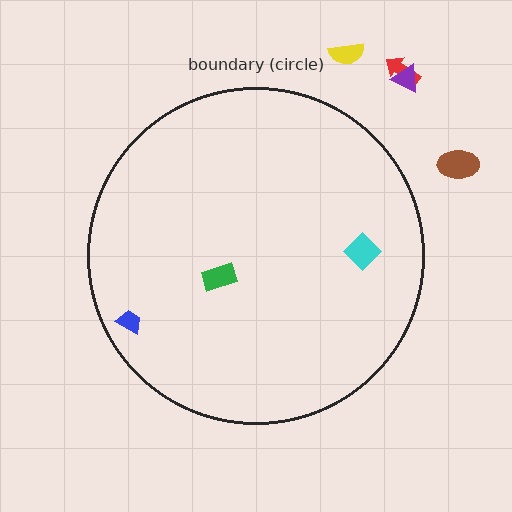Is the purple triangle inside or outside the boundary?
Outside.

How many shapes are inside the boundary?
3 inside, 4 outside.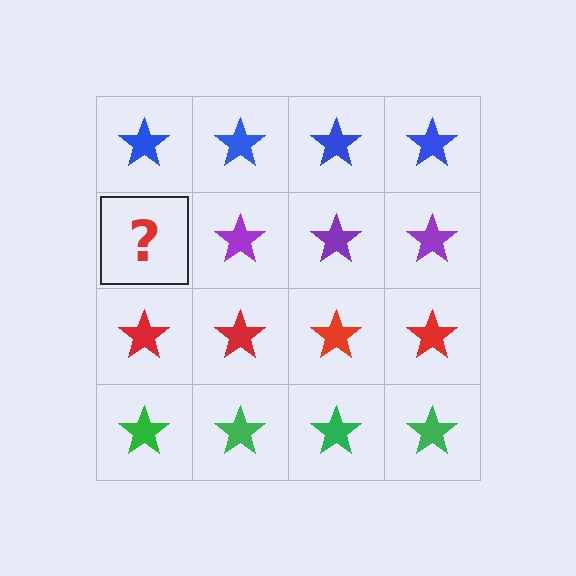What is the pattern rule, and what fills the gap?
The rule is that each row has a consistent color. The gap should be filled with a purple star.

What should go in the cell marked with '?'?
The missing cell should contain a purple star.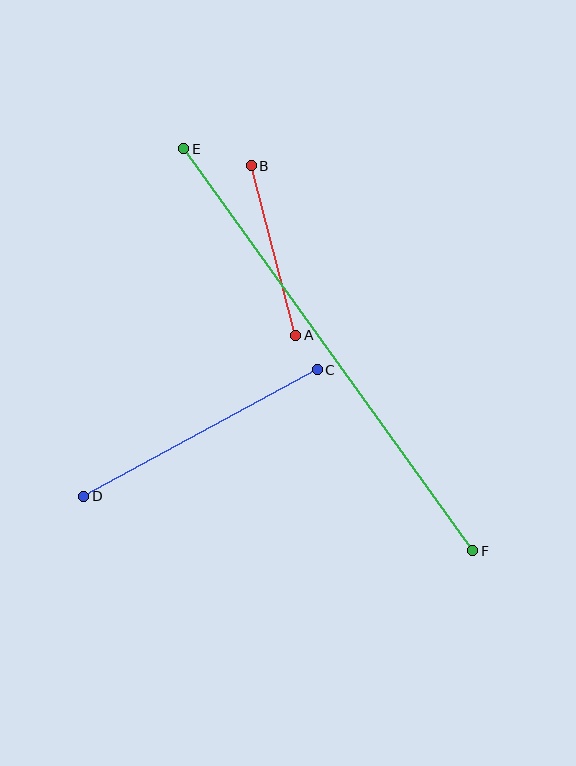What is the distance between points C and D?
The distance is approximately 266 pixels.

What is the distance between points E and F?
The distance is approximately 495 pixels.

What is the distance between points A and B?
The distance is approximately 175 pixels.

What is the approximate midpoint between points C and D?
The midpoint is at approximately (200, 433) pixels.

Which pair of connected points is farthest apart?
Points E and F are farthest apart.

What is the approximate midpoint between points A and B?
The midpoint is at approximately (274, 250) pixels.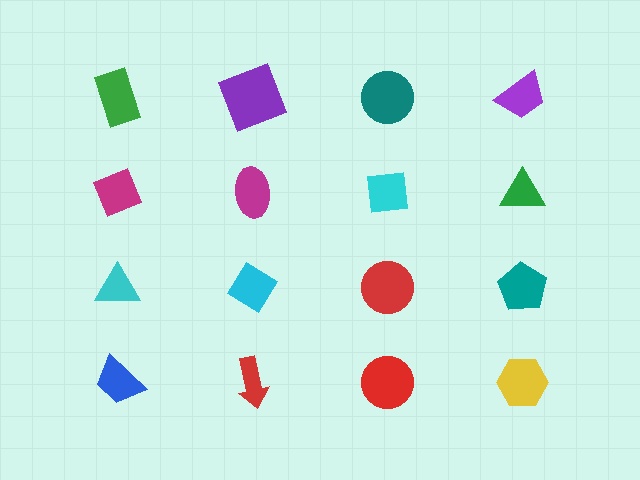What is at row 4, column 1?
A blue trapezoid.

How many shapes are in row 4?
4 shapes.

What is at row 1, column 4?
A purple trapezoid.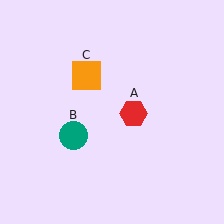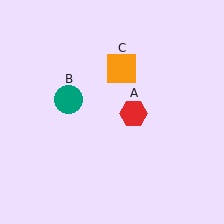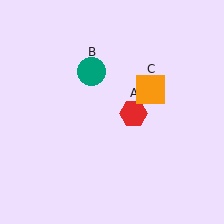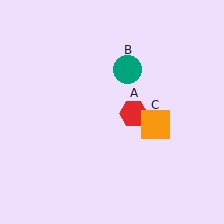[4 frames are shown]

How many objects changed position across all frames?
2 objects changed position: teal circle (object B), orange square (object C).